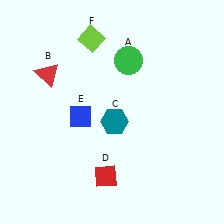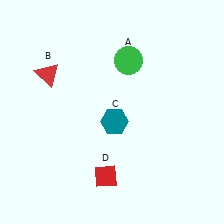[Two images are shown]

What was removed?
The lime diamond (F), the blue diamond (E) were removed in Image 2.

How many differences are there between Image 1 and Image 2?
There are 2 differences between the two images.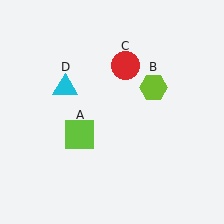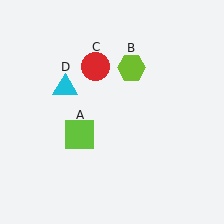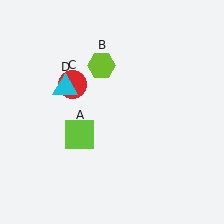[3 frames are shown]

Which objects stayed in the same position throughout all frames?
Lime square (object A) and cyan triangle (object D) remained stationary.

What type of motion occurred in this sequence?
The lime hexagon (object B), red circle (object C) rotated counterclockwise around the center of the scene.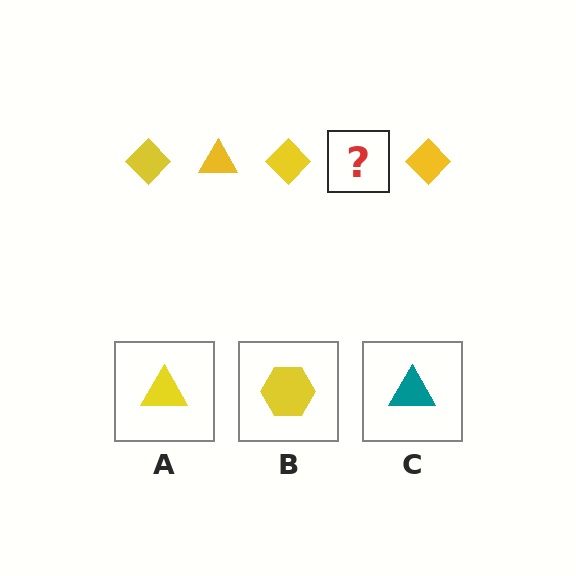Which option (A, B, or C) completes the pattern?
A.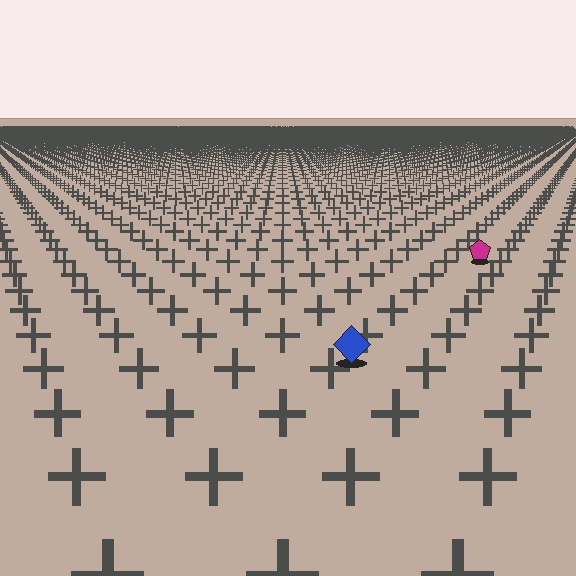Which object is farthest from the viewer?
The magenta pentagon is farthest from the viewer. It appears smaller and the ground texture around it is denser.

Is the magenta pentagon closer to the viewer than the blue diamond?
No. The blue diamond is closer — you can tell from the texture gradient: the ground texture is coarser near it.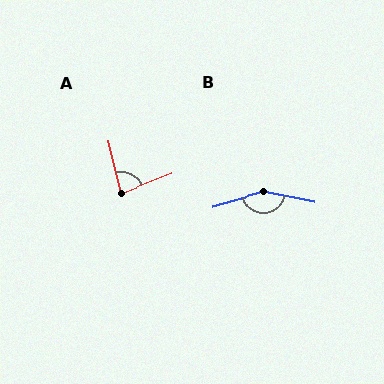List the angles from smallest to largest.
A (82°), B (152°).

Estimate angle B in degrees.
Approximately 152 degrees.